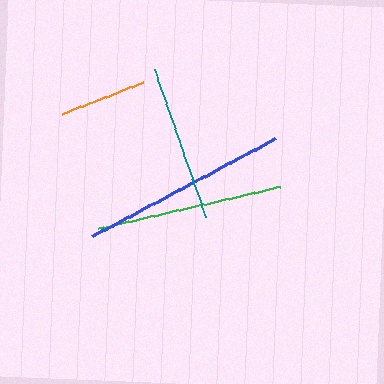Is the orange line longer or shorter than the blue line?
The blue line is longer than the orange line.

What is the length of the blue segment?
The blue segment is approximately 207 pixels long.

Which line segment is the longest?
The blue line is the longest at approximately 207 pixels.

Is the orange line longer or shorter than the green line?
The green line is longer than the orange line.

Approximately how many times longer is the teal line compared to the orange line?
The teal line is approximately 1.8 times the length of the orange line.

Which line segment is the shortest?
The orange line is the shortest at approximately 88 pixels.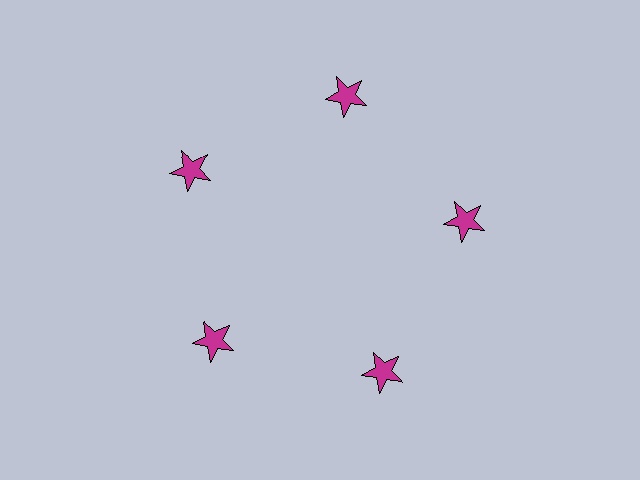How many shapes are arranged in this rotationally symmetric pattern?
There are 5 shapes, arranged in 5 groups of 1.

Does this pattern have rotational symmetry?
Yes, this pattern has 5-fold rotational symmetry. It looks the same after rotating 72 degrees around the center.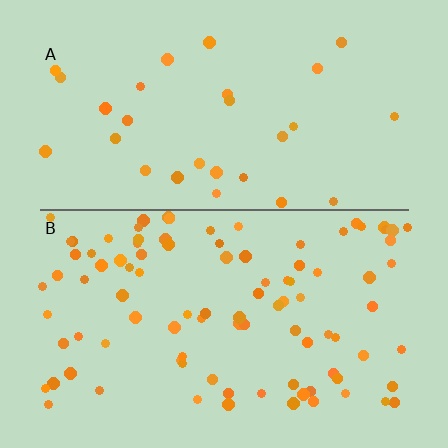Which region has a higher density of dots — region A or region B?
B (the bottom).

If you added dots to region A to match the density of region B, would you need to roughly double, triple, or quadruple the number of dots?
Approximately triple.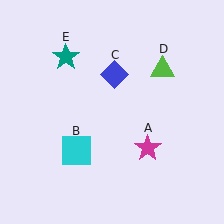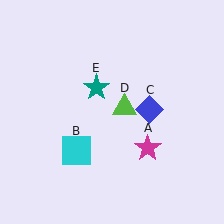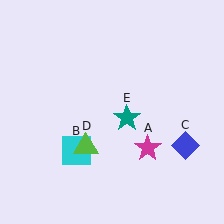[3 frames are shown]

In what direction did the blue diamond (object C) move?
The blue diamond (object C) moved down and to the right.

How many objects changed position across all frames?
3 objects changed position: blue diamond (object C), lime triangle (object D), teal star (object E).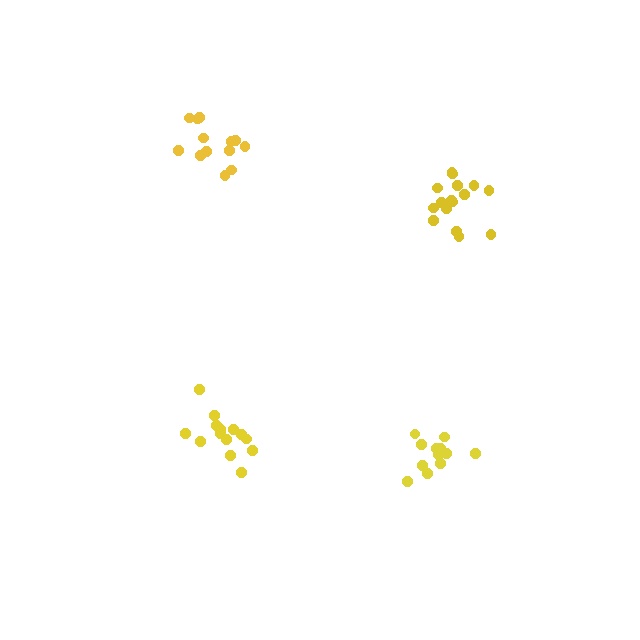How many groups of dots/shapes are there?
There are 4 groups.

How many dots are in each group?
Group 1: 16 dots, Group 2: 14 dots, Group 3: 14 dots, Group 4: 13 dots (57 total).